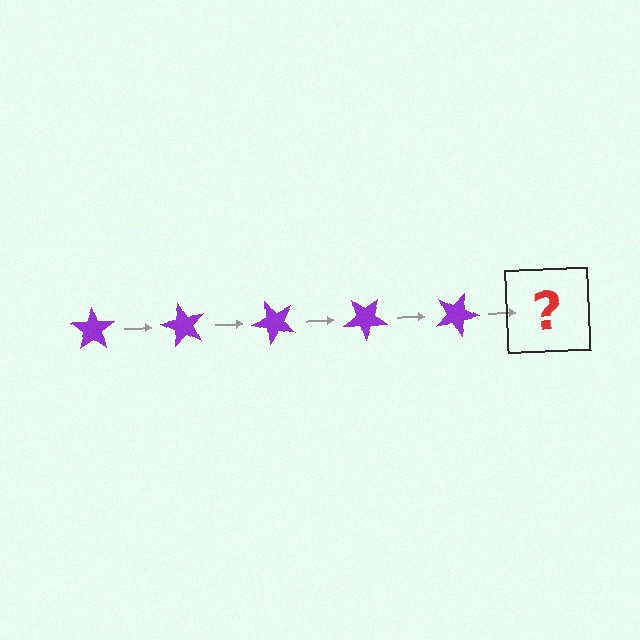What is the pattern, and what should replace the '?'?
The pattern is that the star rotates 60 degrees each step. The '?' should be a purple star rotated 300 degrees.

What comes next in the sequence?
The next element should be a purple star rotated 300 degrees.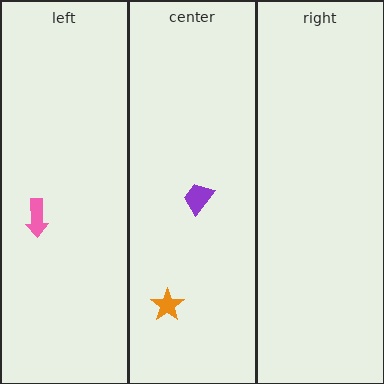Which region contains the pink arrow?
The left region.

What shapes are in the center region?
The purple trapezoid, the orange star.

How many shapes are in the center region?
2.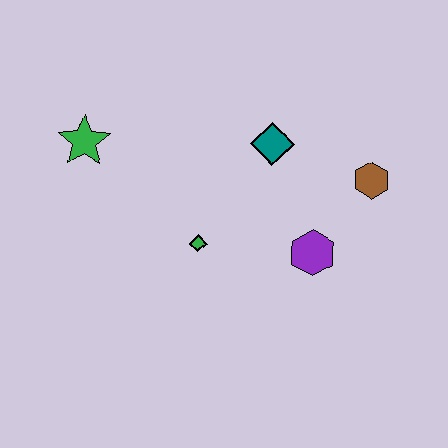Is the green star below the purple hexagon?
No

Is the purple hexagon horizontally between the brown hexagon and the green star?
Yes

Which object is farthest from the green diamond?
The brown hexagon is farthest from the green diamond.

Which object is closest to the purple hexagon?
The brown hexagon is closest to the purple hexagon.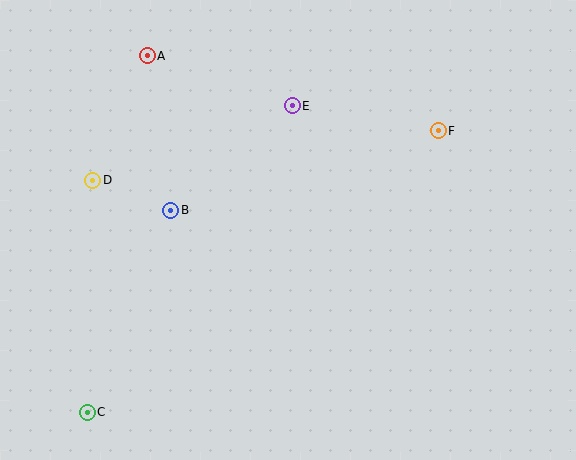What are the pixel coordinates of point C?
Point C is at (87, 412).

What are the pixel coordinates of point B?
Point B is at (171, 210).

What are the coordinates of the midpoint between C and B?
The midpoint between C and B is at (129, 311).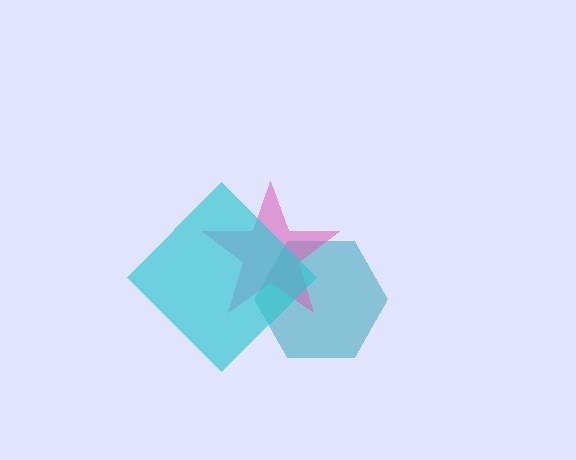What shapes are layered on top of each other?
The layered shapes are: a teal hexagon, a pink star, a cyan diamond.